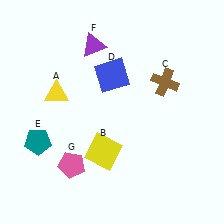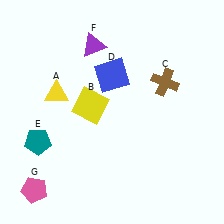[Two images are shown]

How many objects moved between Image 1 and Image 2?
2 objects moved between the two images.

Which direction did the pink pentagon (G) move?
The pink pentagon (G) moved left.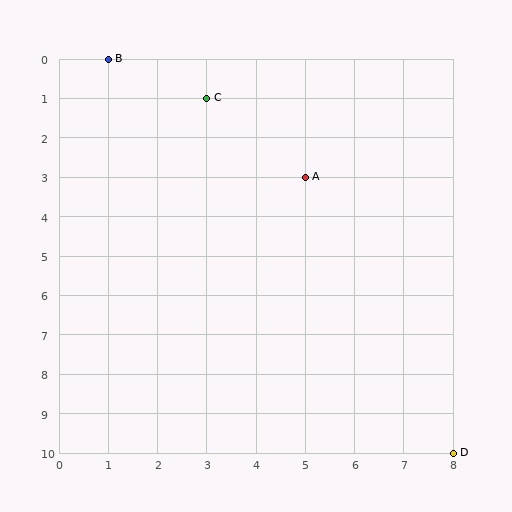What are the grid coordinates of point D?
Point D is at grid coordinates (8, 10).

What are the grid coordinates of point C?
Point C is at grid coordinates (3, 1).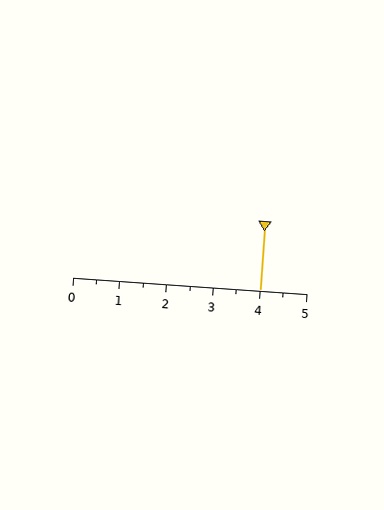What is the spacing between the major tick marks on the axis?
The major ticks are spaced 1 apart.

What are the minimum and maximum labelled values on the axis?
The axis runs from 0 to 5.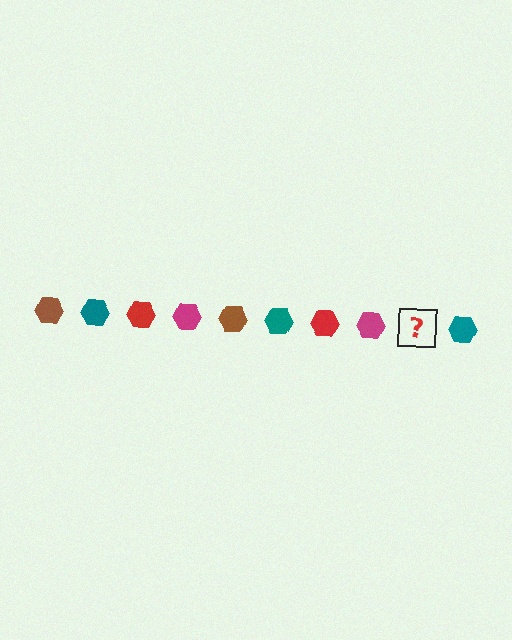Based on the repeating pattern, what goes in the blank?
The blank should be a brown hexagon.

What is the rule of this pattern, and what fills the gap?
The rule is that the pattern cycles through brown, teal, red, magenta hexagons. The gap should be filled with a brown hexagon.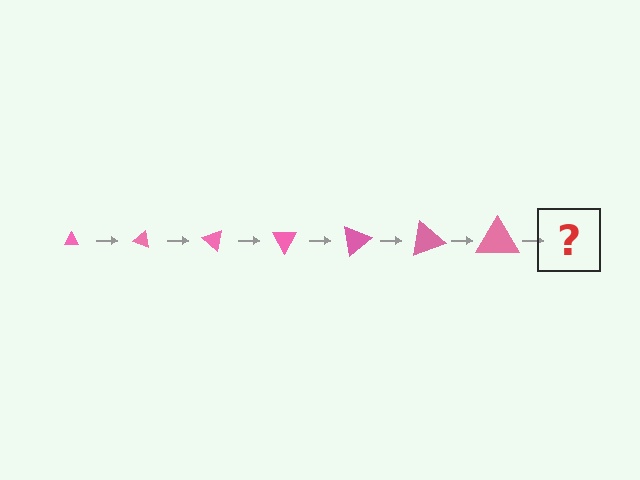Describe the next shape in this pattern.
It should be a triangle, larger than the previous one and rotated 140 degrees from the start.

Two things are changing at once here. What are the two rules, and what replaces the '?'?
The two rules are that the triangle grows larger each step and it rotates 20 degrees each step. The '?' should be a triangle, larger than the previous one and rotated 140 degrees from the start.